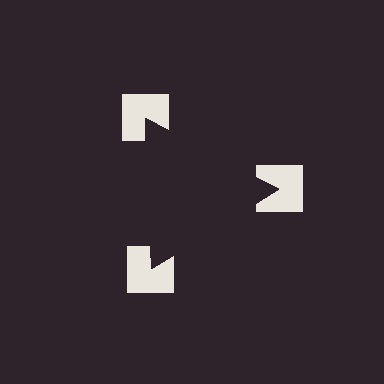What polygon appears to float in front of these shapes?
An illusory triangle — its edges are inferred from the aligned wedge cuts in the notched squares, not physically drawn.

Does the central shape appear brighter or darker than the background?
It typically appears slightly darker than the background, even though no actual brightness change is drawn.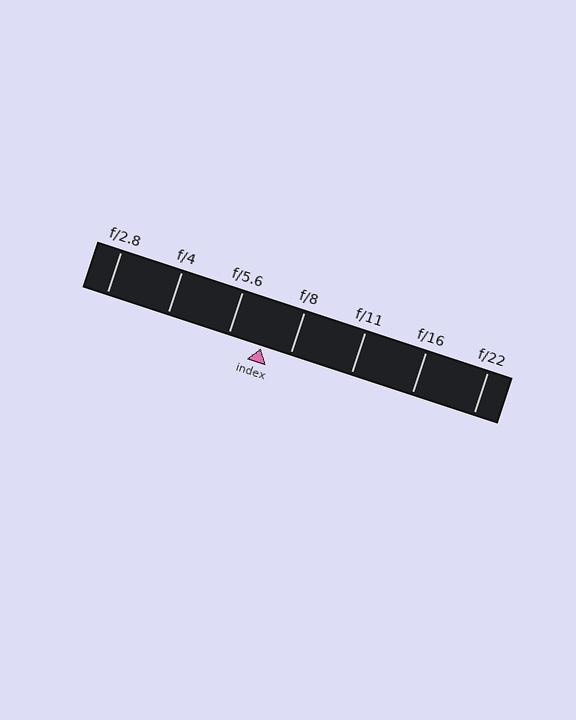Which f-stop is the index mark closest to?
The index mark is closest to f/8.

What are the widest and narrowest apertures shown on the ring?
The widest aperture shown is f/2.8 and the narrowest is f/22.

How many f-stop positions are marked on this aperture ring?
There are 7 f-stop positions marked.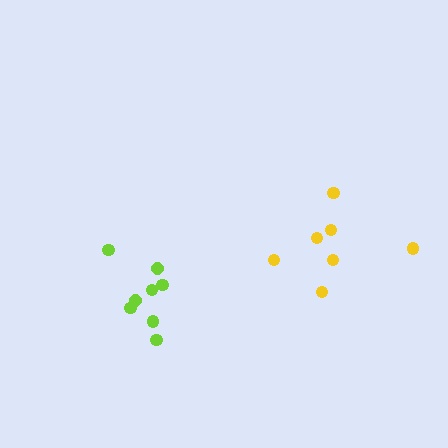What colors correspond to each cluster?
The clusters are colored: yellow, lime.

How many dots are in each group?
Group 1: 7 dots, Group 2: 8 dots (15 total).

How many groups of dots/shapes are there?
There are 2 groups.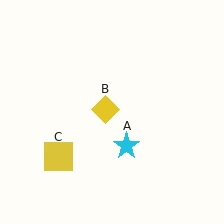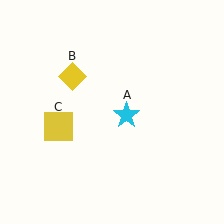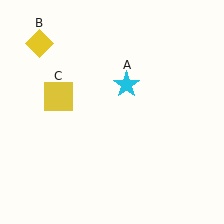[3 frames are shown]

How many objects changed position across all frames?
3 objects changed position: cyan star (object A), yellow diamond (object B), yellow square (object C).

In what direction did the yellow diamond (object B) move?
The yellow diamond (object B) moved up and to the left.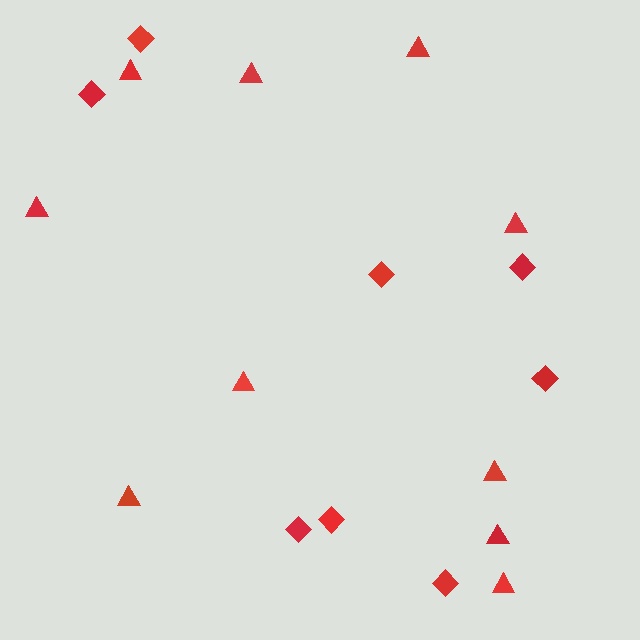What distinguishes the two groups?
There are 2 groups: one group of triangles (10) and one group of diamonds (8).